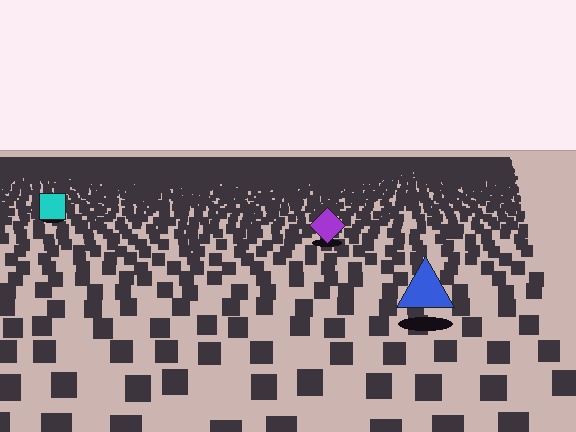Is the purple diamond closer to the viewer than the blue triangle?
No. The blue triangle is closer — you can tell from the texture gradient: the ground texture is coarser near it.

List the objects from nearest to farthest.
From nearest to farthest: the blue triangle, the purple diamond, the cyan square.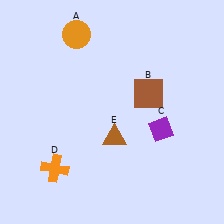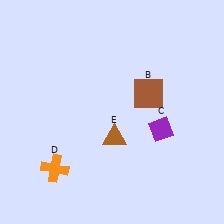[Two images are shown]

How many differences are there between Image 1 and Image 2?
There is 1 difference between the two images.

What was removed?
The orange circle (A) was removed in Image 2.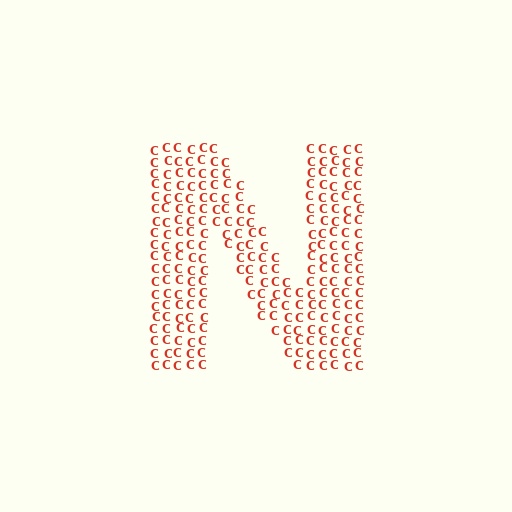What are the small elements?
The small elements are letter C's.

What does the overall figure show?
The overall figure shows the letter N.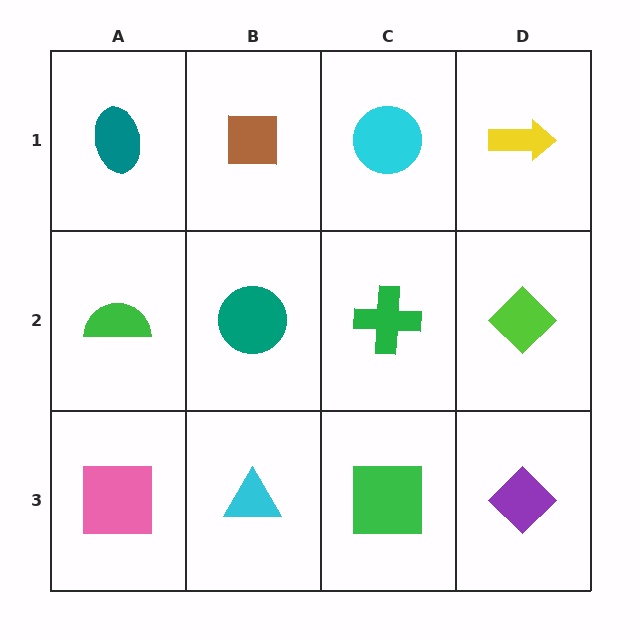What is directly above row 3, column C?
A green cross.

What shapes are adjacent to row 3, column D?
A lime diamond (row 2, column D), a green square (row 3, column C).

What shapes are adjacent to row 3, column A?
A green semicircle (row 2, column A), a cyan triangle (row 3, column B).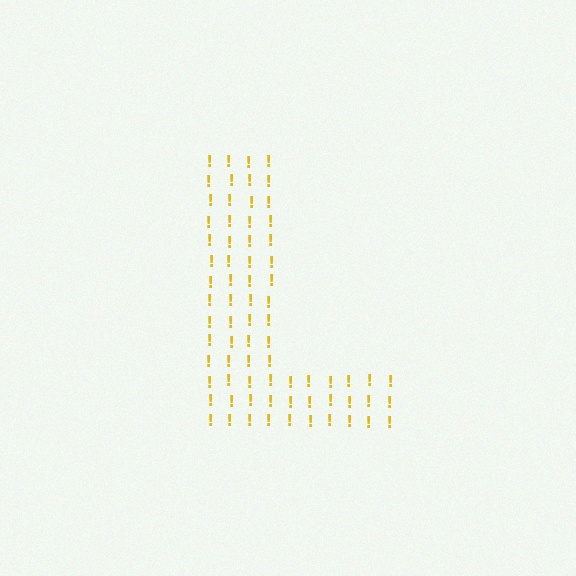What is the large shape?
The large shape is the letter L.